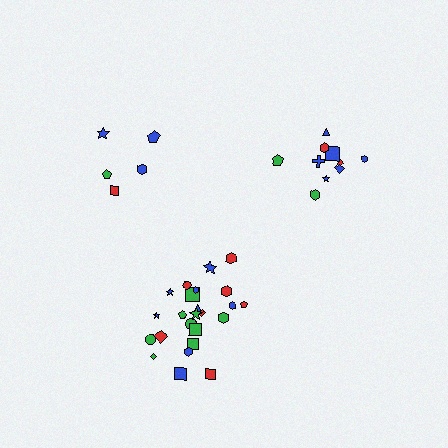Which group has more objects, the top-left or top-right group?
The top-right group.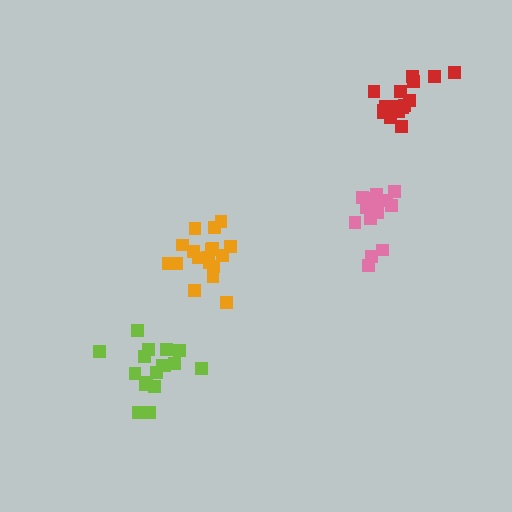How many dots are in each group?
Group 1: 14 dots, Group 2: 16 dots, Group 3: 17 dots, Group 4: 18 dots (65 total).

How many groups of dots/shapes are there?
There are 4 groups.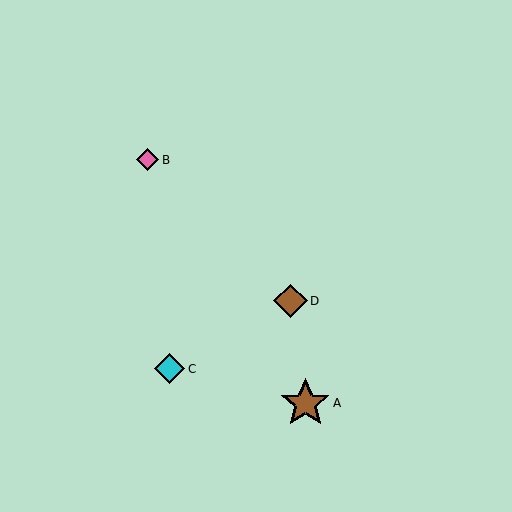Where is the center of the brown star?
The center of the brown star is at (305, 404).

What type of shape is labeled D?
Shape D is a brown diamond.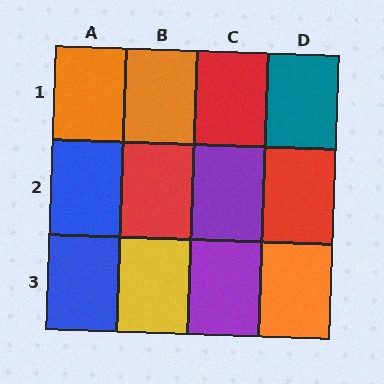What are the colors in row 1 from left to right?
Orange, orange, red, teal.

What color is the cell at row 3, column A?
Blue.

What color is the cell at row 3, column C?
Purple.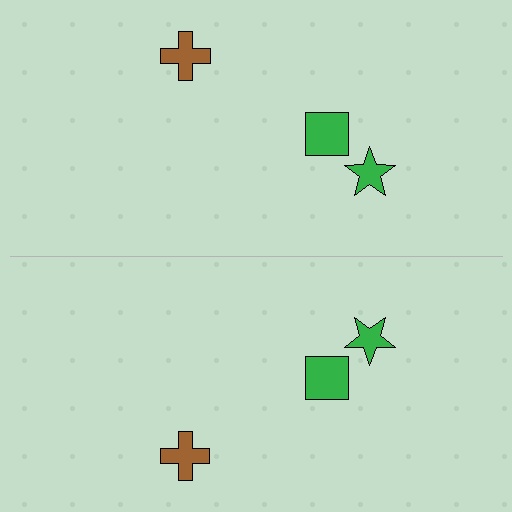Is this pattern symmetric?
Yes, this pattern has bilateral (reflection) symmetry.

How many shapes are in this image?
There are 6 shapes in this image.